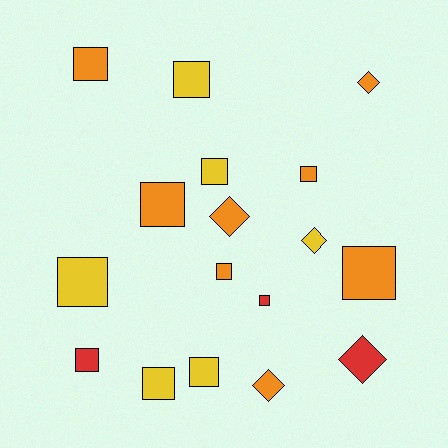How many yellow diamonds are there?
There is 1 yellow diamond.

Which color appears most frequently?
Orange, with 8 objects.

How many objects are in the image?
There are 17 objects.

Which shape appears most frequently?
Square, with 12 objects.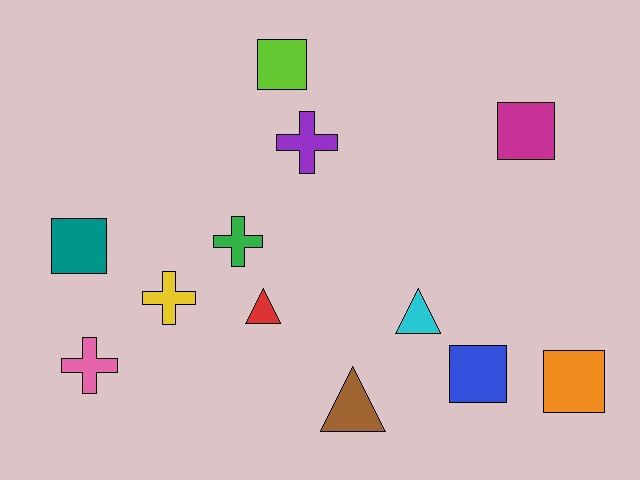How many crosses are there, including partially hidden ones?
There are 4 crosses.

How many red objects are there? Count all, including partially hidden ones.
There is 1 red object.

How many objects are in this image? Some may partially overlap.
There are 12 objects.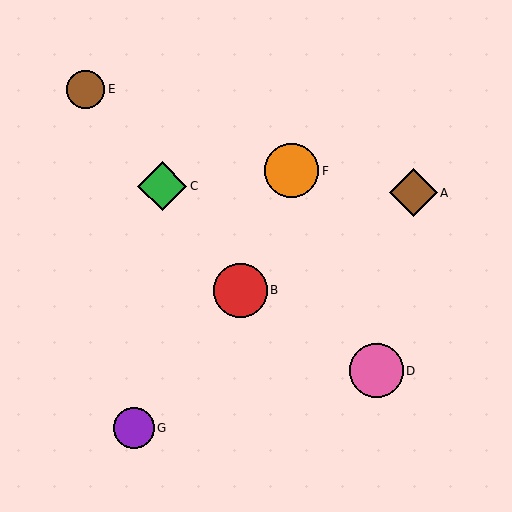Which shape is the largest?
The orange circle (labeled F) is the largest.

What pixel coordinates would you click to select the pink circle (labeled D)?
Click at (376, 371) to select the pink circle D.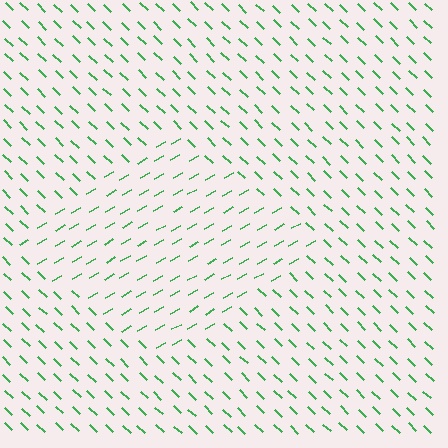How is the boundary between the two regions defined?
The boundary is defined purely by a change in line orientation (approximately 74 degrees difference). All lines are the same color and thickness.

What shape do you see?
I see a diamond.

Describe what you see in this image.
The image is filled with small green line segments. A diamond region in the image has lines oriented differently from the surrounding lines, creating a visible texture boundary.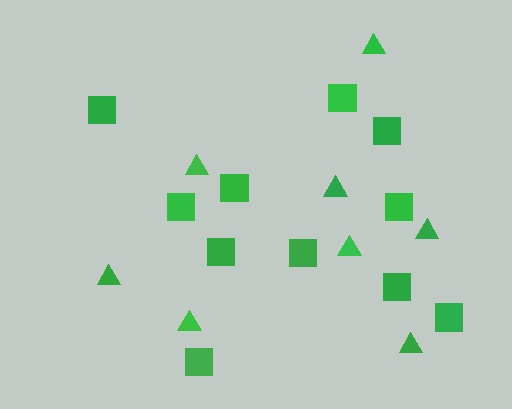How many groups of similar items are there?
There are 2 groups: one group of triangles (8) and one group of squares (11).